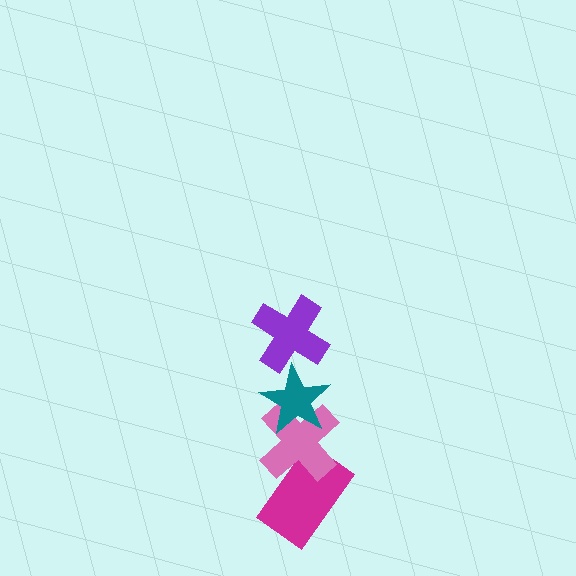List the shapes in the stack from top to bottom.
From top to bottom: the purple cross, the teal star, the pink cross, the magenta rectangle.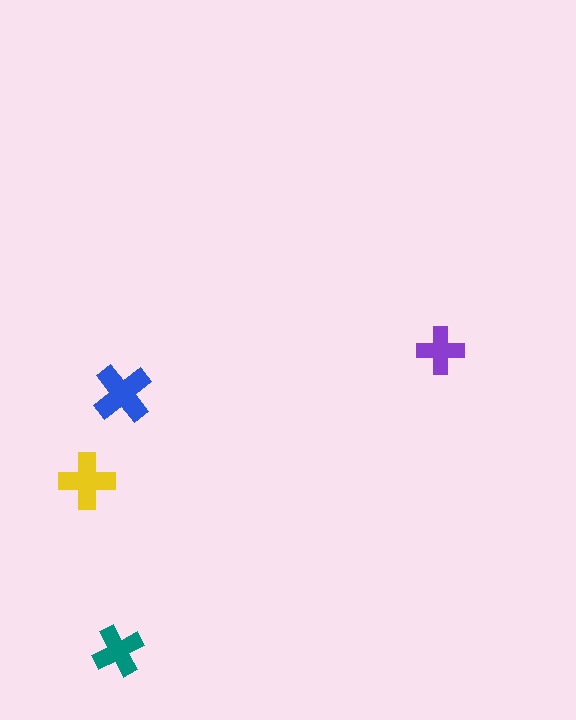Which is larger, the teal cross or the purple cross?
The teal one.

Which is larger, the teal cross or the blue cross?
The blue one.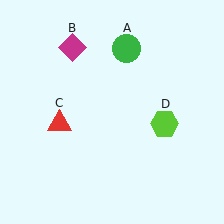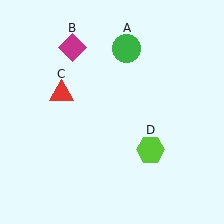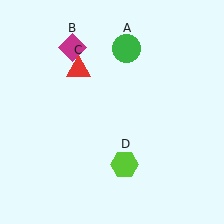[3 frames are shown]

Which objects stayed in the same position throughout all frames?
Green circle (object A) and magenta diamond (object B) remained stationary.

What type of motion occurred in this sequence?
The red triangle (object C), lime hexagon (object D) rotated clockwise around the center of the scene.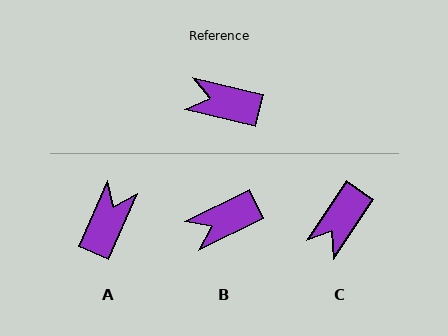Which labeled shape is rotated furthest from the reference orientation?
A, about 100 degrees away.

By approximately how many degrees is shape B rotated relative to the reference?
Approximately 40 degrees counter-clockwise.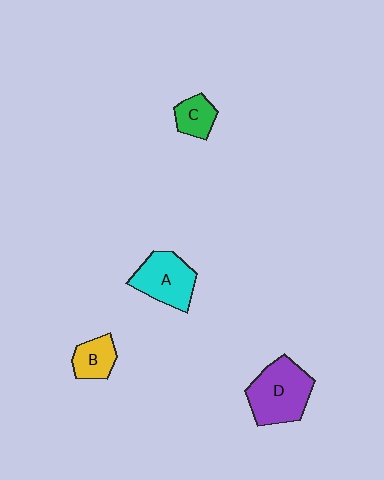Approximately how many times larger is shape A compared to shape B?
Approximately 1.7 times.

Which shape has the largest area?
Shape D (purple).